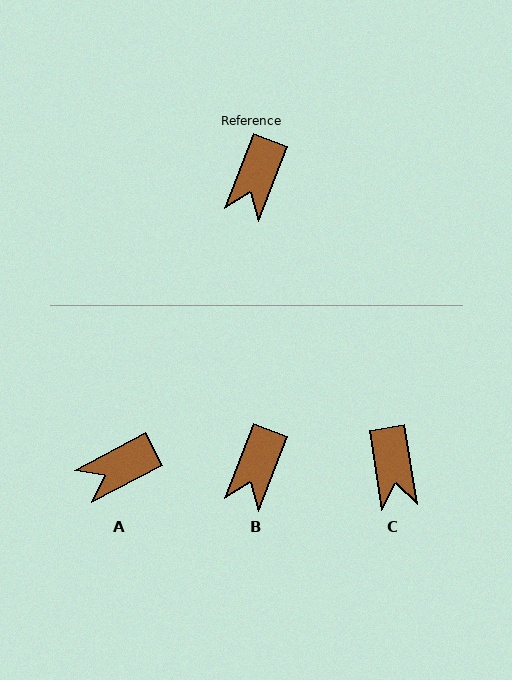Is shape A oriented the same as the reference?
No, it is off by about 41 degrees.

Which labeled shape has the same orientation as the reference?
B.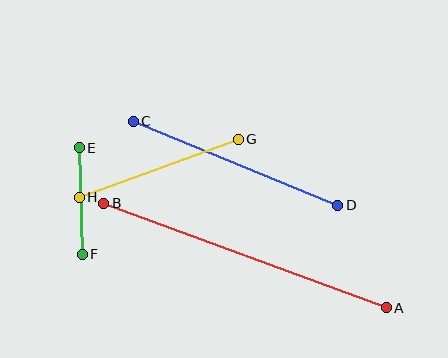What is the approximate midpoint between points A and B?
The midpoint is at approximately (245, 255) pixels.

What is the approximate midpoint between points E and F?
The midpoint is at approximately (81, 201) pixels.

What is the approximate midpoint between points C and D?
The midpoint is at approximately (236, 163) pixels.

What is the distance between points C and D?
The distance is approximately 221 pixels.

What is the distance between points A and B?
The distance is approximately 301 pixels.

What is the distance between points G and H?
The distance is approximately 169 pixels.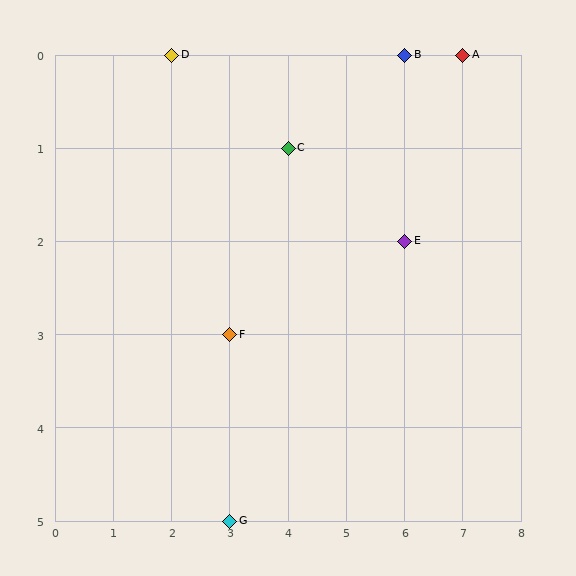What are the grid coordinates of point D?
Point D is at grid coordinates (2, 0).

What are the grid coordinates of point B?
Point B is at grid coordinates (6, 0).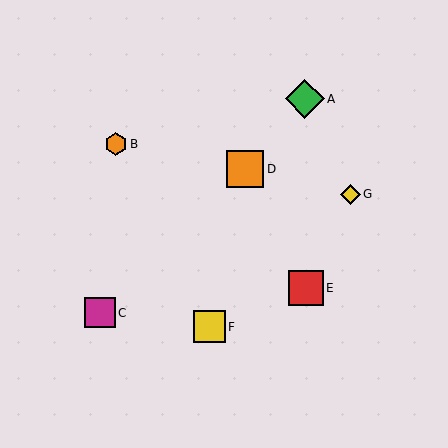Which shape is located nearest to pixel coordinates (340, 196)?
The yellow diamond (labeled G) at (350, 194) is nearest to that location.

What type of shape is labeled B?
Shape B is an orange hexagon.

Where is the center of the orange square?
The center of the orange square is at (245, 169).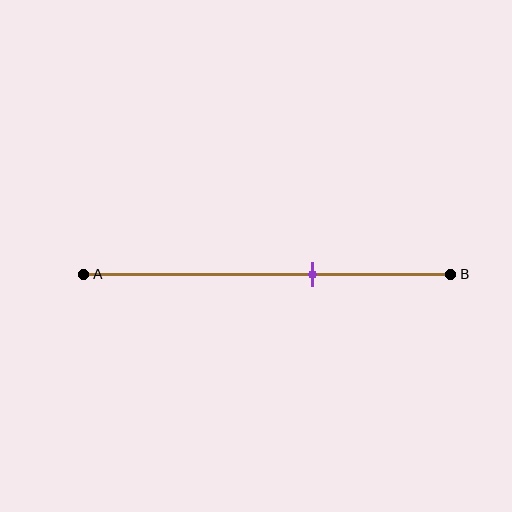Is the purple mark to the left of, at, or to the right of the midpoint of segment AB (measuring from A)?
The purple mark is to the right of the midpoint of segment AB.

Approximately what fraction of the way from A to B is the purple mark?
The purple mark is approximately 60% of the way from A to B.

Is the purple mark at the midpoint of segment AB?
No, the mark is at about 60% from A, not at the 50% midpoint.